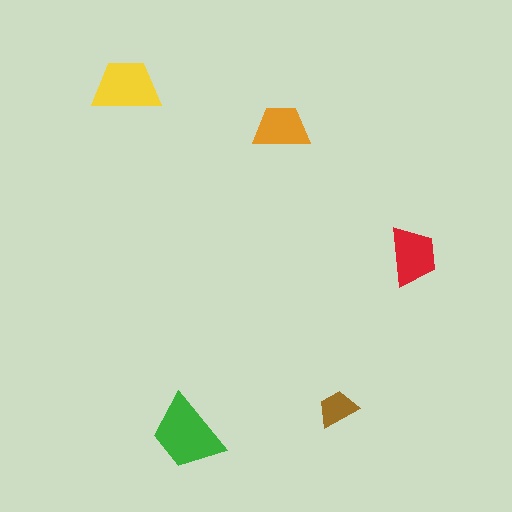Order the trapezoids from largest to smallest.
the green one, the yellow one, the red one, the orange one, the brown one.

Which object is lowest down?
The green trapezoid is bottommost.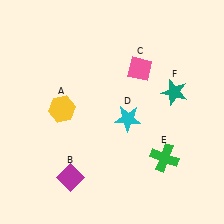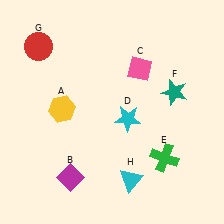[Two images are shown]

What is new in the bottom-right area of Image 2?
A cyan triangle (H) was added in the bottom-right area of Image 2.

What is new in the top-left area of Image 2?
A red circle (G) was added in the top-left area of Image 2.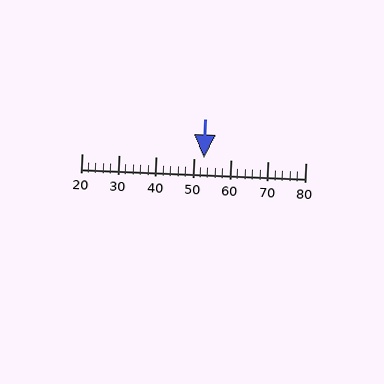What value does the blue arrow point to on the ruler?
The blue arrow points to approximately 53.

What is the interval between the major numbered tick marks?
The major tick marks are spaced 10 units apart.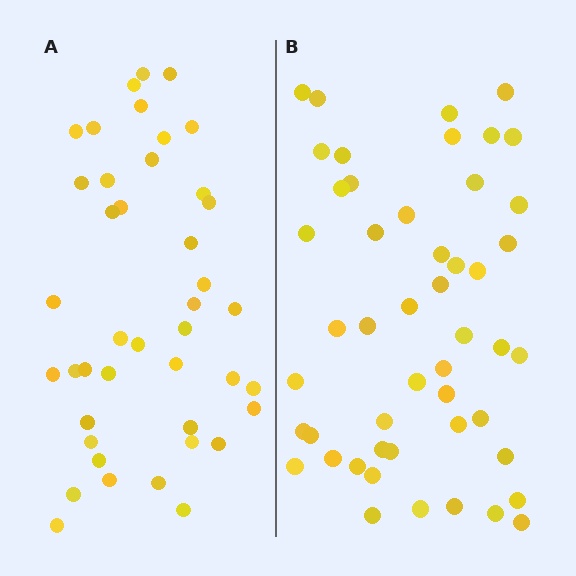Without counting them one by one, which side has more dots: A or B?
Region B (the right region) has more dots.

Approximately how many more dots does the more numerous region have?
Region B has roughly 8 or so more dots than region A.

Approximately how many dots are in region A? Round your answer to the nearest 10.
About 40 dots. (The exact count is 42, which rounds to 40.)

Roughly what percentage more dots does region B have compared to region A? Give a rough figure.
About 15% more.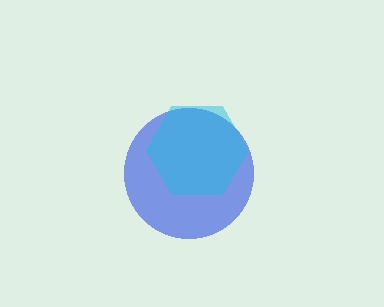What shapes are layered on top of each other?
The layered shapes are: a blue circle, a cyan hexagon.